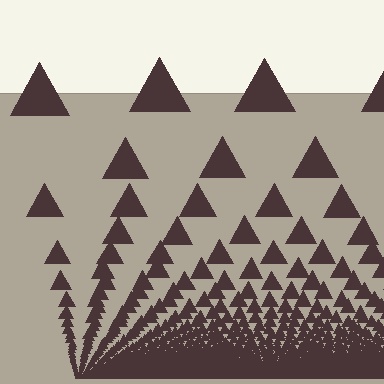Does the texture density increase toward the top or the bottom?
Density increases toward the bottom.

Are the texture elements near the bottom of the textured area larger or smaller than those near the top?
Smaller. The gradient is inverted — elements near the bottom are smaller and denser.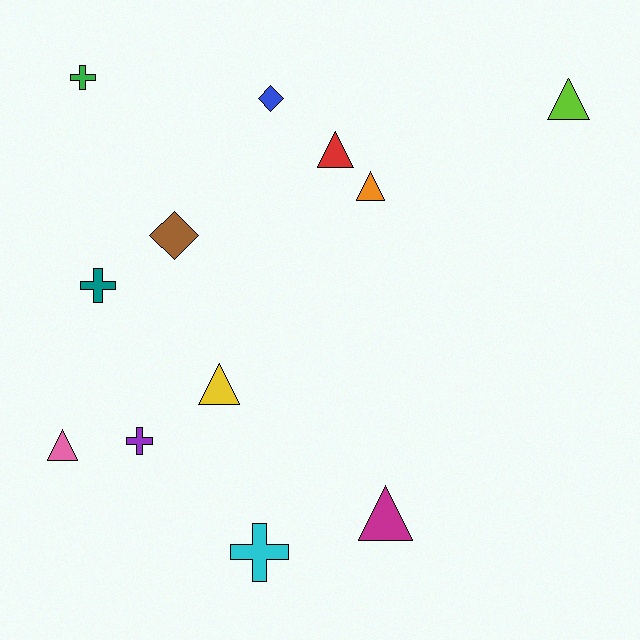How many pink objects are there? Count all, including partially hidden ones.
There is 1 pink object.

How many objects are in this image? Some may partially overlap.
There are 12 objects.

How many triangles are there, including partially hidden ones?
There are 6 triangles.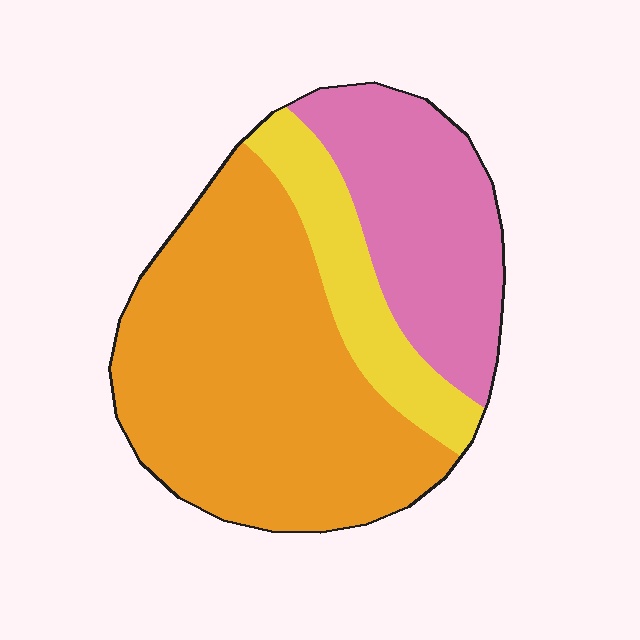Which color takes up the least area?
Yellow, at roughly 15%.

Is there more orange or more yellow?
Orange.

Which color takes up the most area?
Orange, at roughly 55%.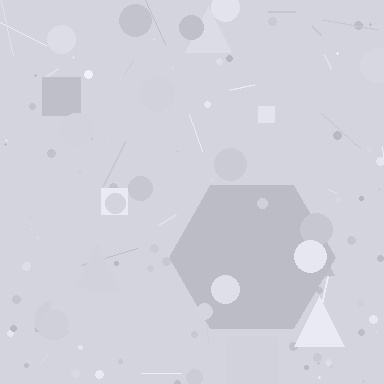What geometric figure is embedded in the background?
A hexagon is embedded in the background.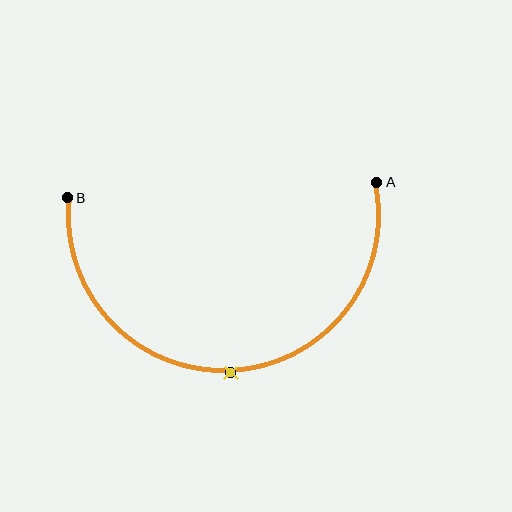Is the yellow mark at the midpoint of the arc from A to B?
Yes. The yellow mark lies on the arc at equal arc-length from both A and B — it is the arc midpoint.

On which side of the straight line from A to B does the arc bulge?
The arc bulges below the straight line connecting A and B.